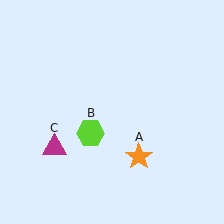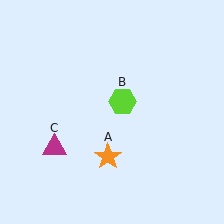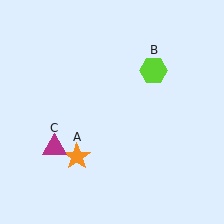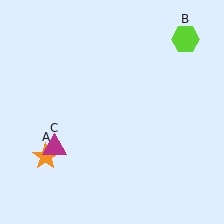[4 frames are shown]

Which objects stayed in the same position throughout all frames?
Magenta triangle (object C) remained stationary.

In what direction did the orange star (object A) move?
The orange star (object A) moved left.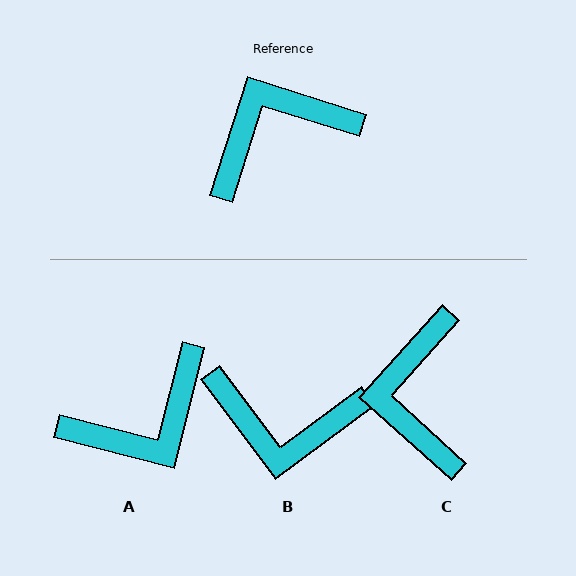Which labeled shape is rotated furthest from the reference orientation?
A, about 177 degrees away.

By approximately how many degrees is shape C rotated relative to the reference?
Approximately 65 degrees counter-clockwise.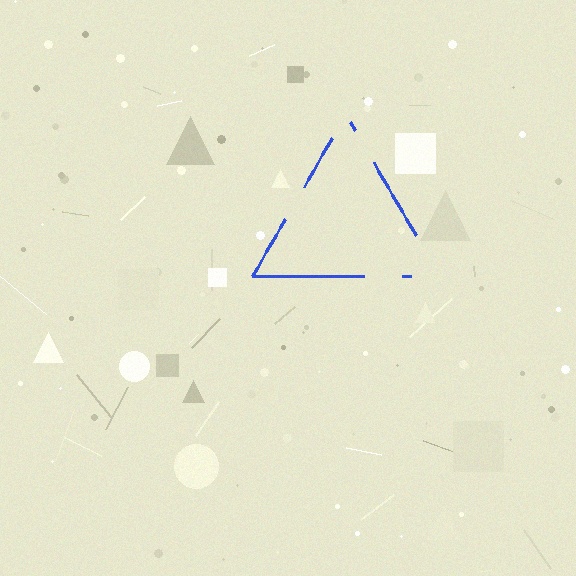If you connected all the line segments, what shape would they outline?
They would outline a triangle.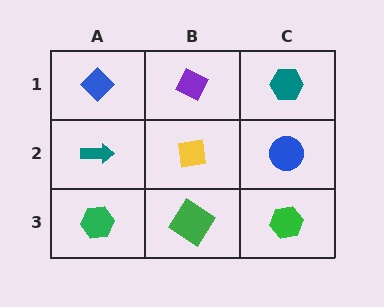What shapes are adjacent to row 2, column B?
A purple diamond (row 1, column B), a green diamond (row 3, column B), a teal arrow (row 2, column A), a blue circle (row 2, column C).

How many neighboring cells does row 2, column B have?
4.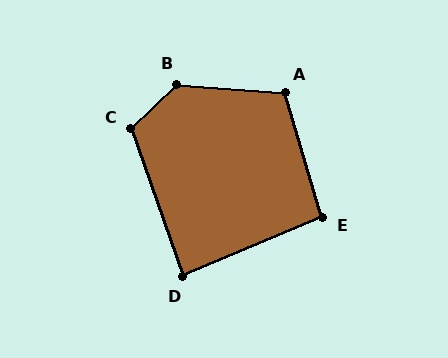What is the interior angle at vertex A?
Approximately 111 degrees (obtuse).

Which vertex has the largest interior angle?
B, at approximately 131 degrees.